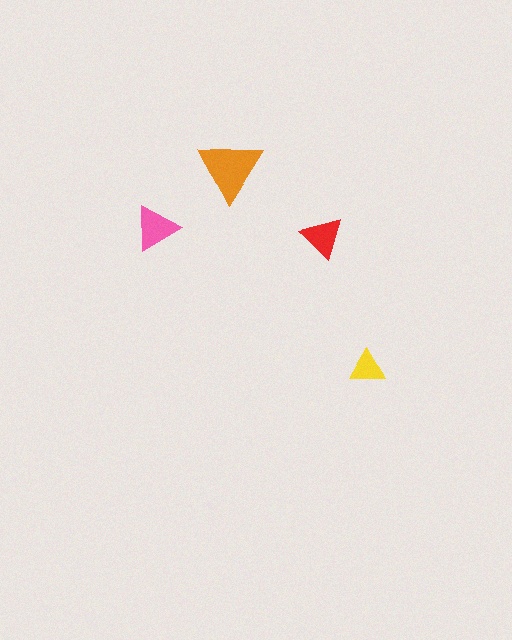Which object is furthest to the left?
The pink triangle is leftmost.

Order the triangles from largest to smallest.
the orange one, the pink one, the red one, the yellow one.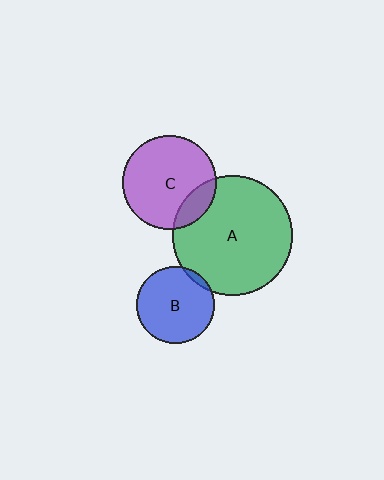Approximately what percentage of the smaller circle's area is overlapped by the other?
Approximately 15%.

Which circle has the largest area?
Circle A (green).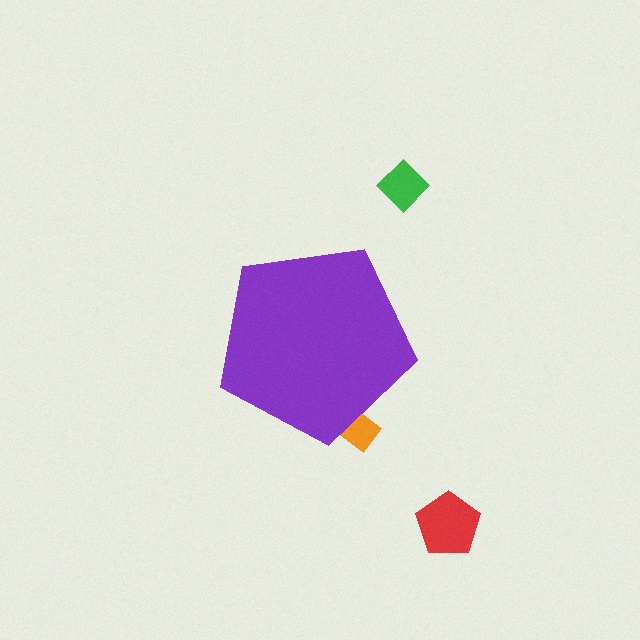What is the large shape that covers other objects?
A purple pentagon.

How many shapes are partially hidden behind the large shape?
1 shape is partially hidden.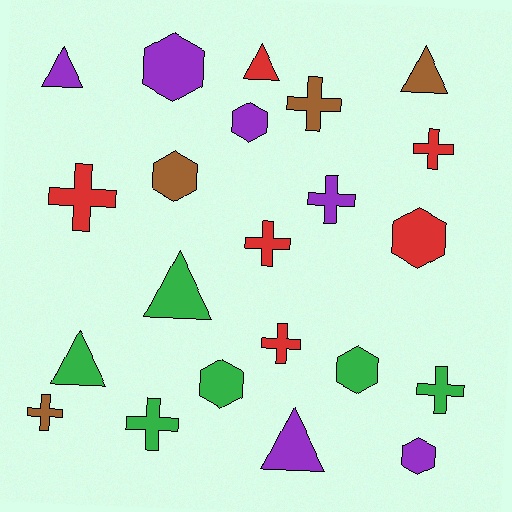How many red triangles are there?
There is 1 red triangle.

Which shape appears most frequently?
Cross, with 9 objects.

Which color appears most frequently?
Purple, with 6 objects.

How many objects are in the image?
There are 22 objects.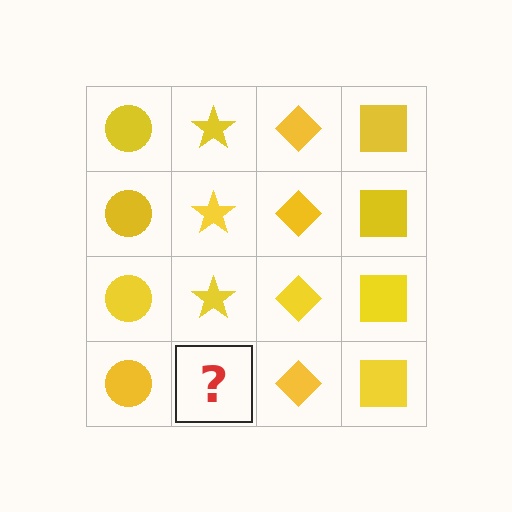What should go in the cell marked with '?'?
The missing cell should contain a yellow star.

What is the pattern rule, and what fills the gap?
The rule is that each column has a consistent shape. The gap should be filled with a yellow star.